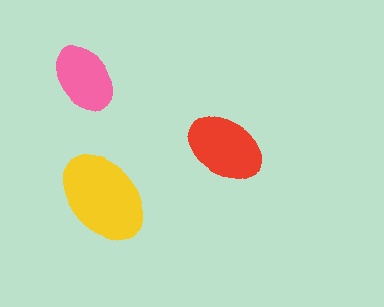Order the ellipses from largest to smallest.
the yellow one, the red one, the pink one.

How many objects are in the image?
There are 3 objects in the image.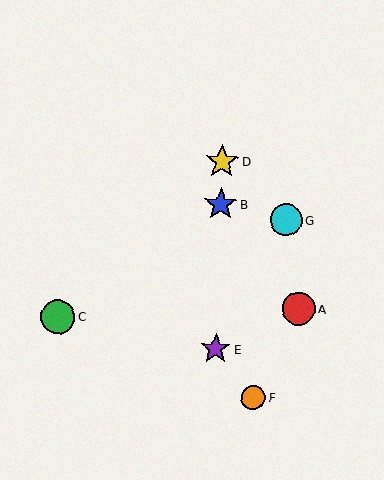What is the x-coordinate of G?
Object G is at x≈286.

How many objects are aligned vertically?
3 objects (B, D, E) are aligned vertically.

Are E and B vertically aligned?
Yes, both are at x≈216.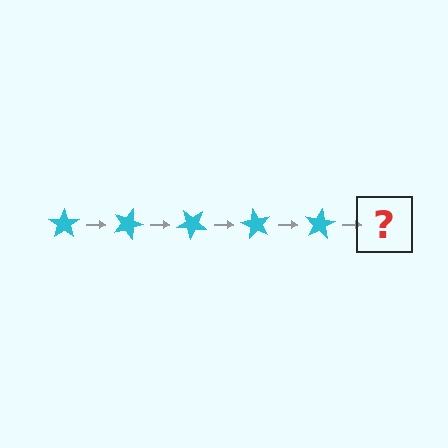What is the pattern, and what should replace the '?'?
The pattern is that the star rotates 20 degrees each step. The '?' should be a cyan star rotated 100 degrees.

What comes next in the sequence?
The next element should be a cyan star rotated 100 degrees.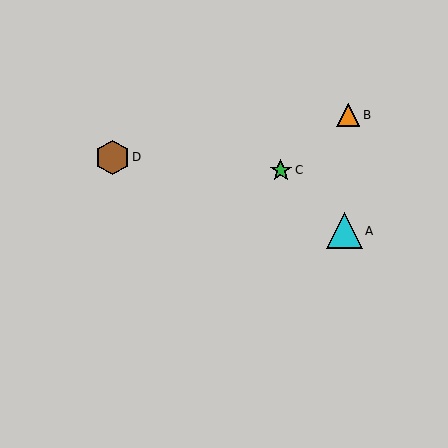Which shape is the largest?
The cyan triangle (labeled A) is the largest.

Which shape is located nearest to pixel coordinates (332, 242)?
The cyan triangle (labeled A) at (344, 231) is nearest to that location.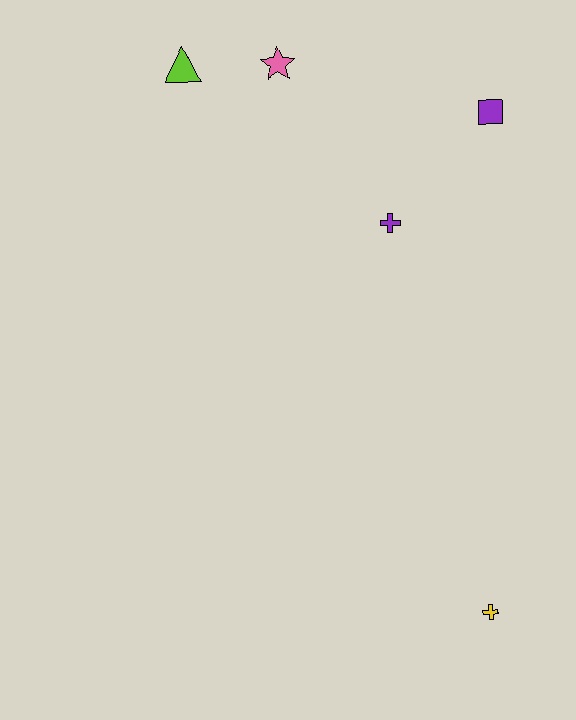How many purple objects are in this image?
There are 2 purple objects.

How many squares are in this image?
There is 1 square.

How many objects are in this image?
There are 5 objects.